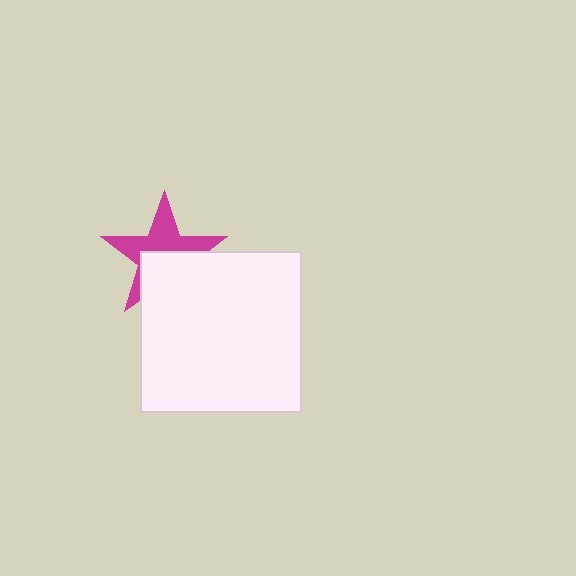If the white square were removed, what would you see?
You would see the complete magenta star.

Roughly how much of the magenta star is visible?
About half of it is visible (roughly 54%).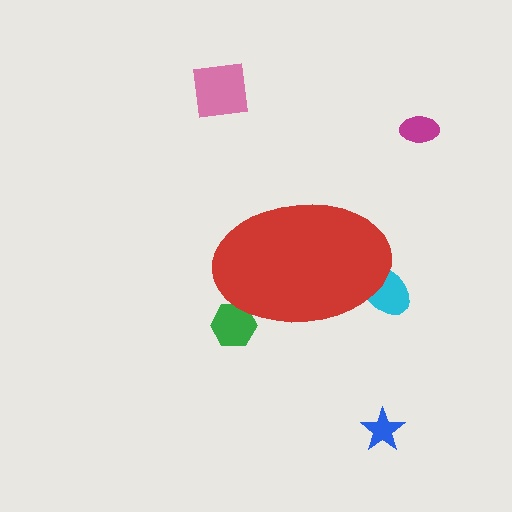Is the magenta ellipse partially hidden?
No, the magenta ellipse is fully visible.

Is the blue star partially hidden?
No, the blue star is fully visible.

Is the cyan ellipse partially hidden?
Yes, the cyan ellipse is partially hidden behind the red ellipse.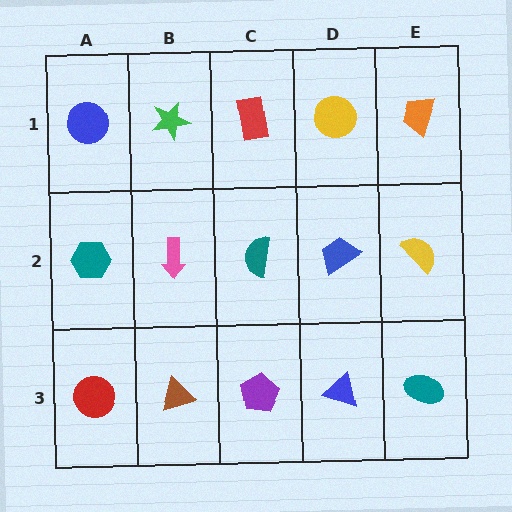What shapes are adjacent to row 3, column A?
A teal hexagon (row 2, column A), a brown triangle (row 3, column B).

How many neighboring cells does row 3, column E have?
2.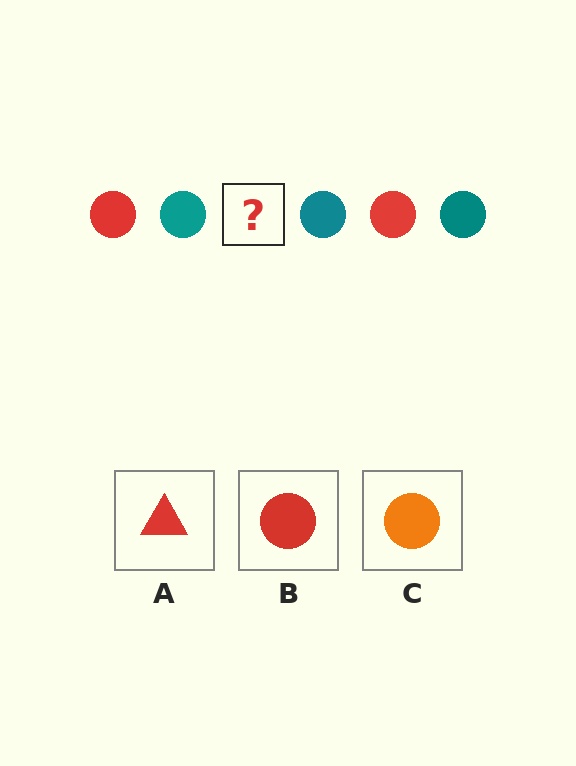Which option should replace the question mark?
Option B.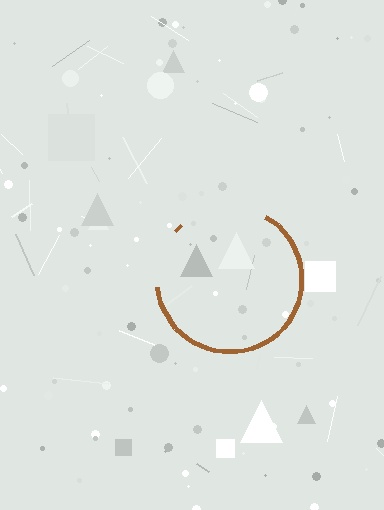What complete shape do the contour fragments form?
The contour fragments form a circle.